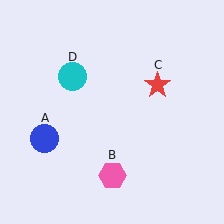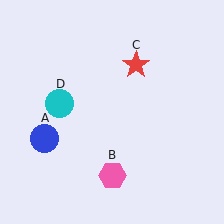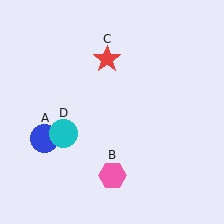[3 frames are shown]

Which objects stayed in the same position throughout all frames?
Blue circle (object A) and pink hexagon (object B) remained stationary.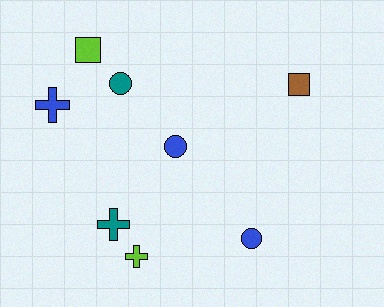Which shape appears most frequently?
Cross, with 3 objects.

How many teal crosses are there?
There is 1 teal cross.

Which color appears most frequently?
Blue, with 3 objects.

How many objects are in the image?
There are 8 objects.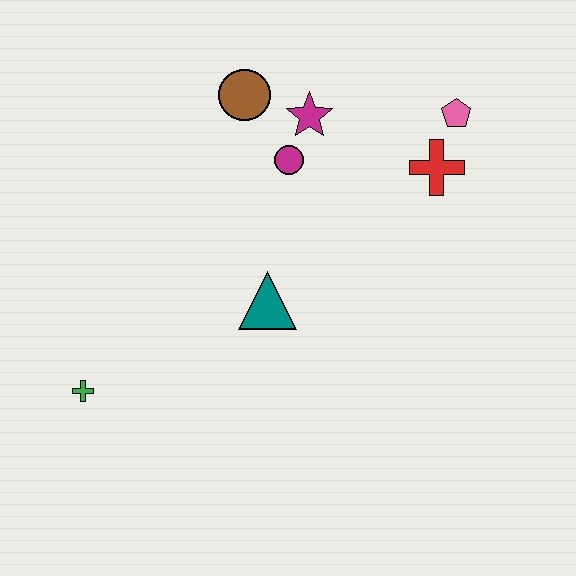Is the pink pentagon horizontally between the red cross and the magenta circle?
No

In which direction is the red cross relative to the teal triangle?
The red cross is to the right of the teal triangle.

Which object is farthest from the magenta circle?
The green cross is farthest from the magenta circle.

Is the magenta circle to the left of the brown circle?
No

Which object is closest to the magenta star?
The magenta circle is closest to the magenta star.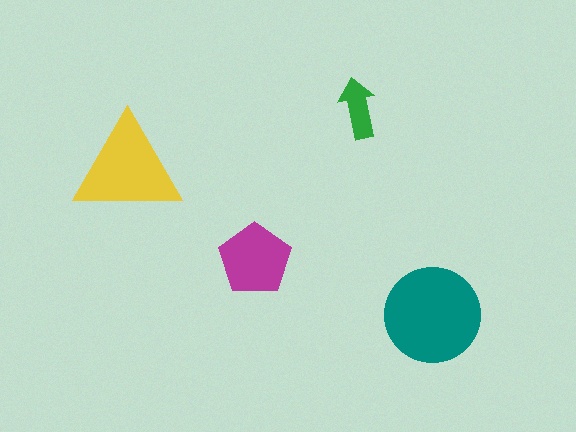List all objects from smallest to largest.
The green arrow, the magenta pentagon, the yellow triangle, the teal circle.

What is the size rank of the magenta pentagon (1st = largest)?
3rd.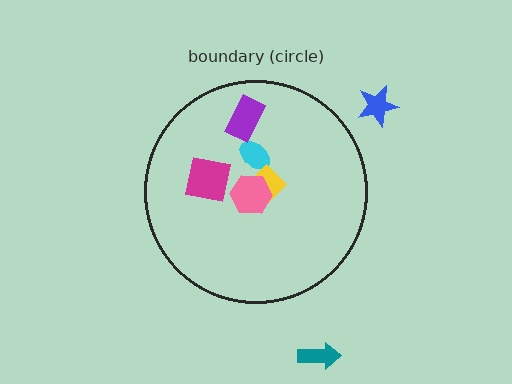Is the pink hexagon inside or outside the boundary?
Inside.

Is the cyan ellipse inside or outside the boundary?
Inside.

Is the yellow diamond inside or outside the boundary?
Inside.